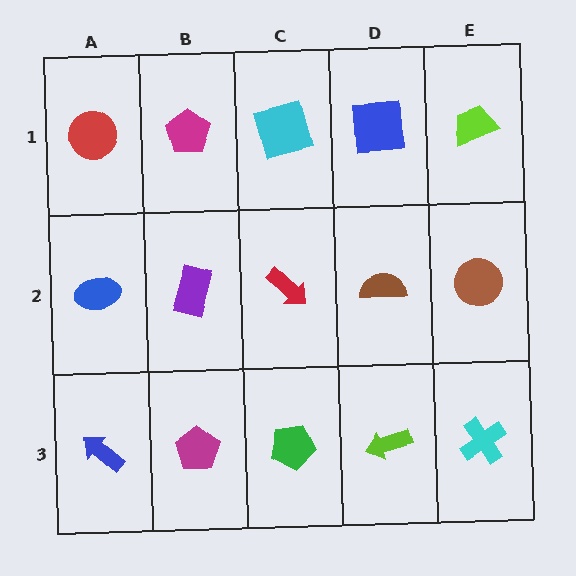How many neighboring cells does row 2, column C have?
4.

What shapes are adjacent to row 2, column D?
A blue square (row 1, column D), a lime arrow (row 3, column D), a red arrow (row 2, column C), a brown circle (row 2, column E).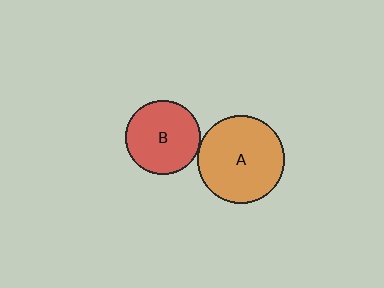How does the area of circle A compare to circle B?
Approximately 1.4 times.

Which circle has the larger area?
Circle A (orange).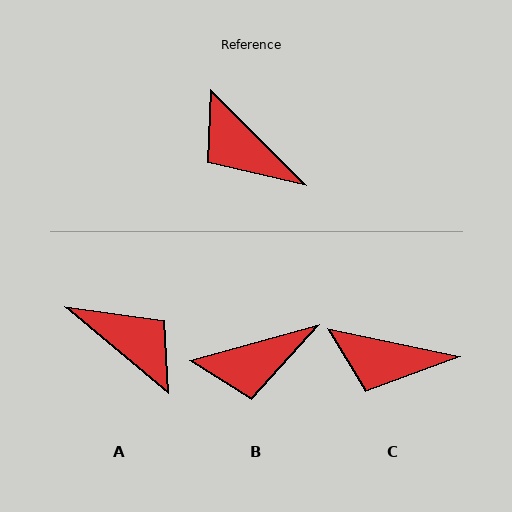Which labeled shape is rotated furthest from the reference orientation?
A, about 175 degrees away.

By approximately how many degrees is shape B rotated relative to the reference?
Approximately 61 degrees counter-clockwise.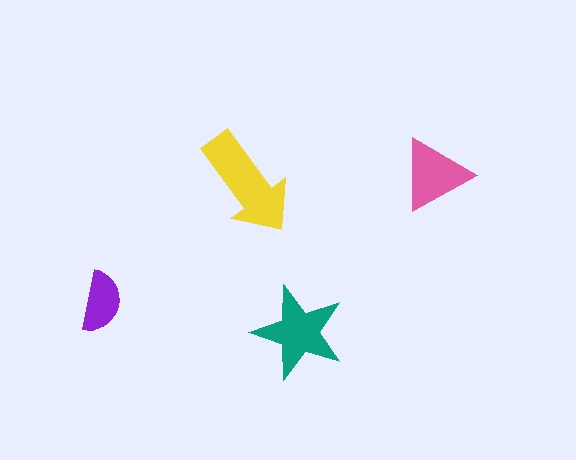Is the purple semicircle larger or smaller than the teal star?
Smaller.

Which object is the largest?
The yellow arrow.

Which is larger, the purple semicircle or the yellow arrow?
The yellow arrow.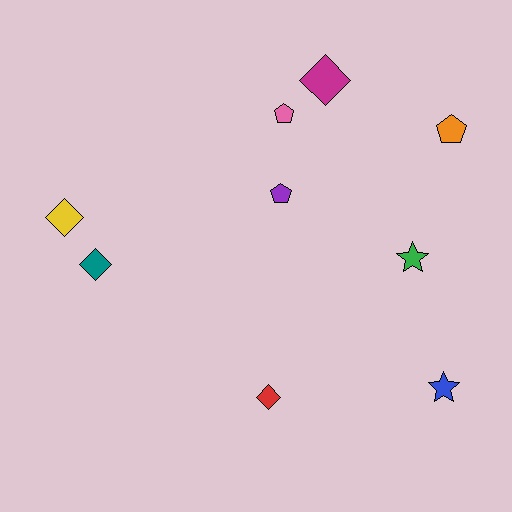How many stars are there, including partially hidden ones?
There are 2 stars.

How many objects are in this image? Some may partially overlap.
There are 9 objects.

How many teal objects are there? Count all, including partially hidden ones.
There is 1 teal object.